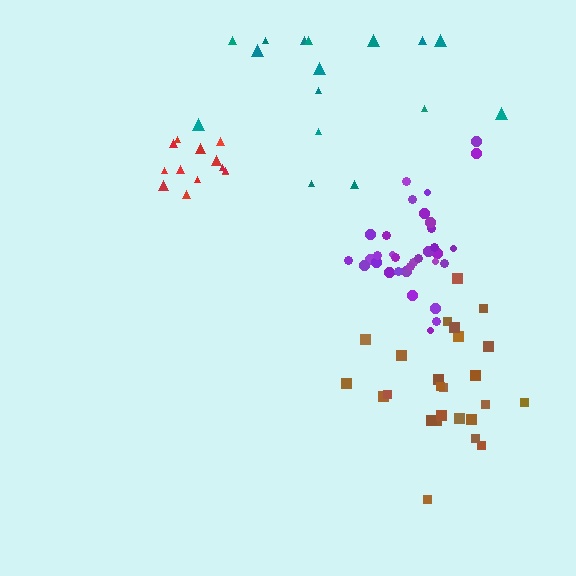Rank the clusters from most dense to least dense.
red, purple, brown, teal.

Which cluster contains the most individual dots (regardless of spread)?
Purple (34).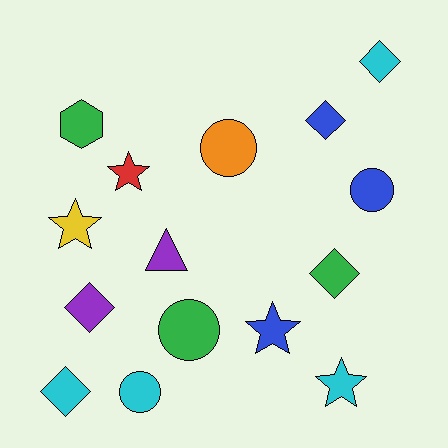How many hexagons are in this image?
There is 1 hexagon.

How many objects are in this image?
There are 15 objects.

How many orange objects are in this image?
There is 1 orange object.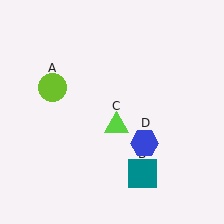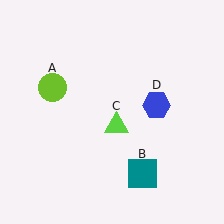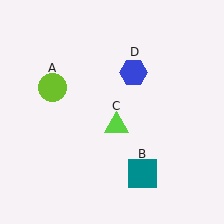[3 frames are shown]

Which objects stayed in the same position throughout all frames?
Lime circle (object A) and teal square (object B) and lime triangle (object C) remained stationary.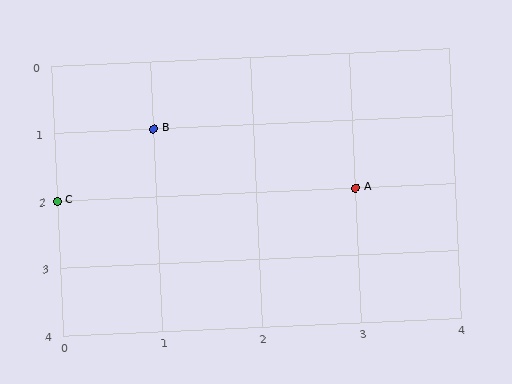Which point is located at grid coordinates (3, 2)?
Point A is at (3, 2).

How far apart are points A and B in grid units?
Points A and B are 2 columns and 1 row apart (about 2.2 grid units diagonally).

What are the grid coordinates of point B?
Point B is at grid coordinates (1, 1).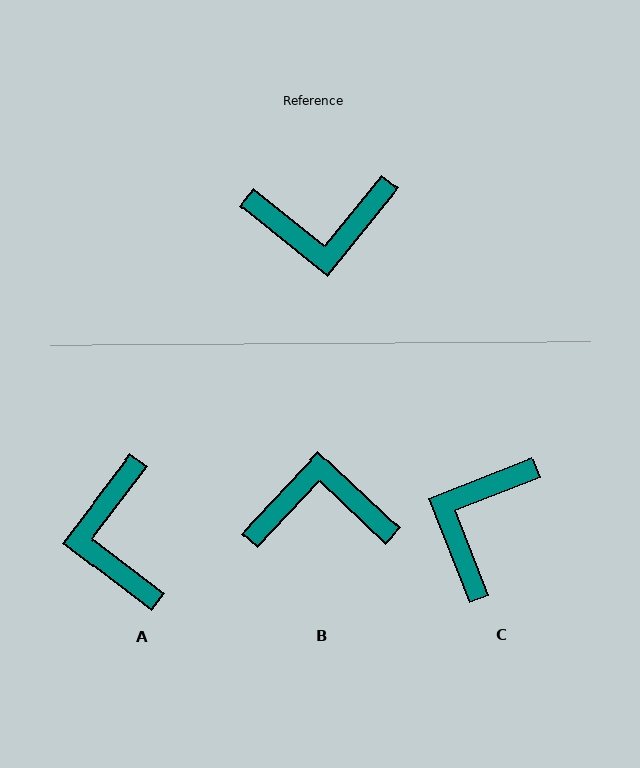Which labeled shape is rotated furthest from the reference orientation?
B, about 176 degrees away.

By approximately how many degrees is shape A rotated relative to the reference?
Approximately 88 degrees clockwise.